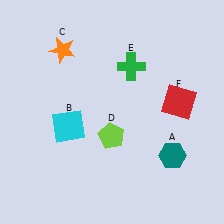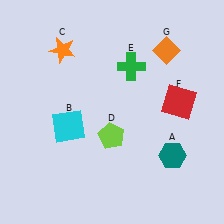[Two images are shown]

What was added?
An orange diamond (G) was added in Image 2.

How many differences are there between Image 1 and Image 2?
There is 1 difference between the two images.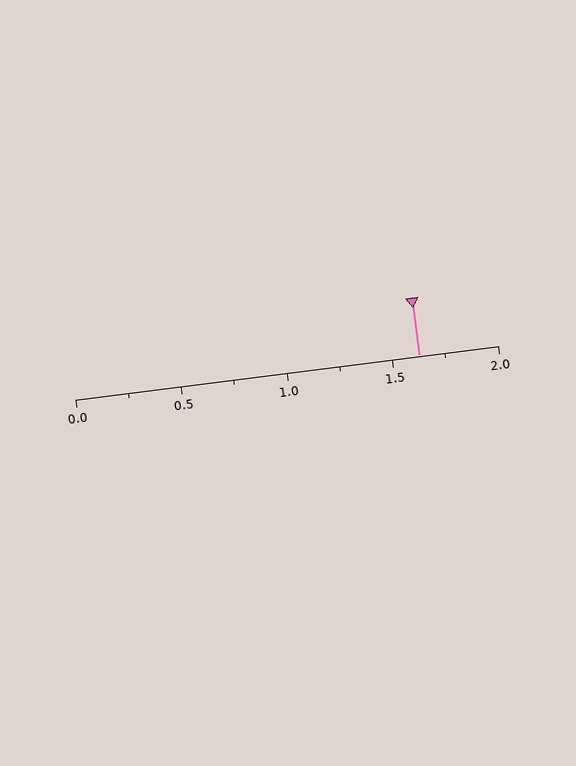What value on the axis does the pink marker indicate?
The marker indicates approximately 1.62.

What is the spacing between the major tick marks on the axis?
The major ticks are spaced 0.5 apart.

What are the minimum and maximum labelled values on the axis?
The axis runs from 0.0 to 2.0.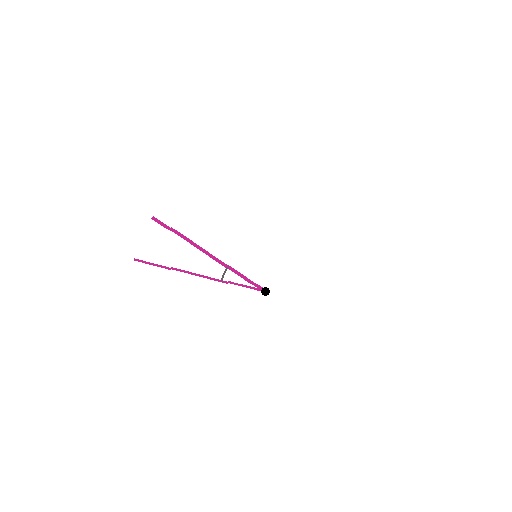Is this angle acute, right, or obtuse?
It is acute.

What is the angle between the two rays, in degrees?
Approximately 20 degrees.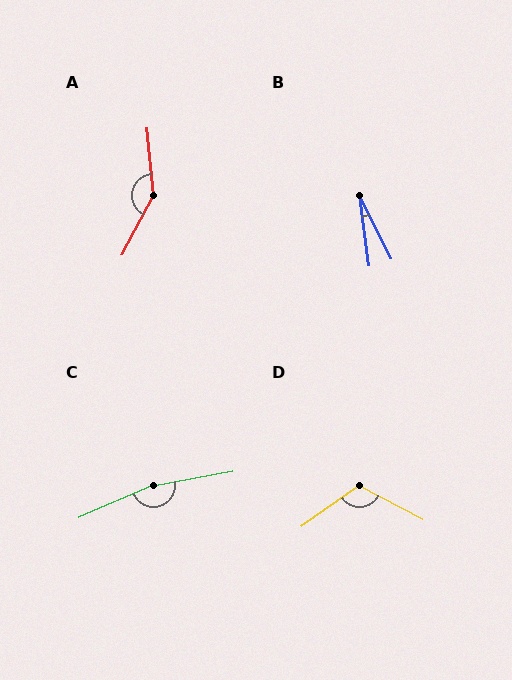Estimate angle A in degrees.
Approximately 147 degrees.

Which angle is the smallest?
B, at approximately 18 degrees.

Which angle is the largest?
C, at approximately 167 degrees.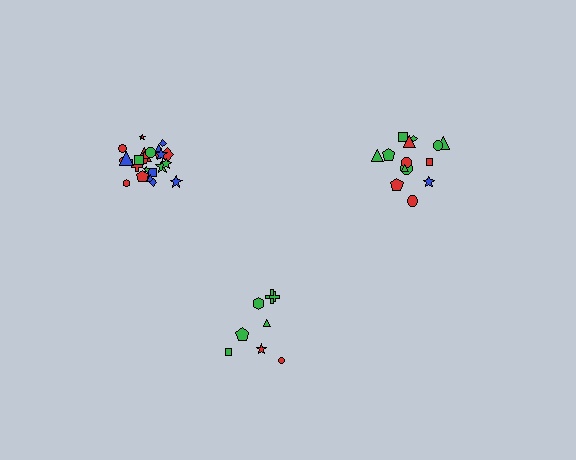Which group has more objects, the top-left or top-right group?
The top-left group.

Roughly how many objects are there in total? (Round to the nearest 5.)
Roughly 50 objects in total.